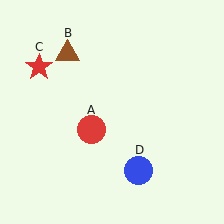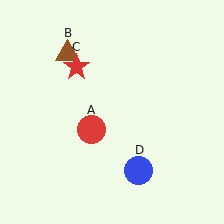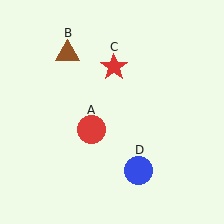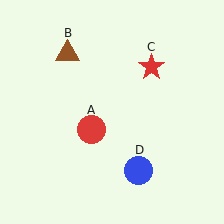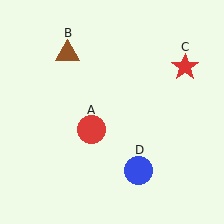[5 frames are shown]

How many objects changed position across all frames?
1 object changed position: red star (object C).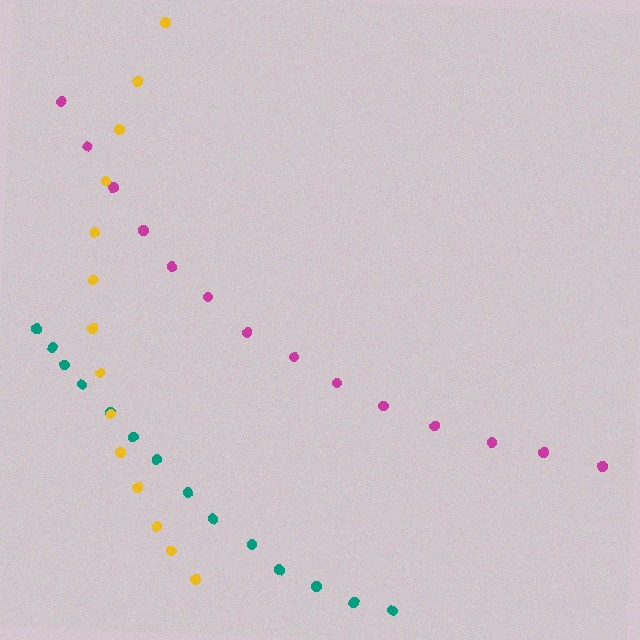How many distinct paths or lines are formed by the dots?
There are 3 distinct paths.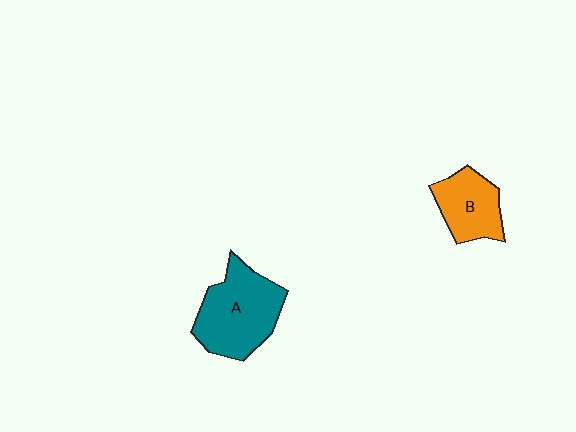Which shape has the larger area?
Shape A (teal).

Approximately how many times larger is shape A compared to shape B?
Approximately 1.6 times.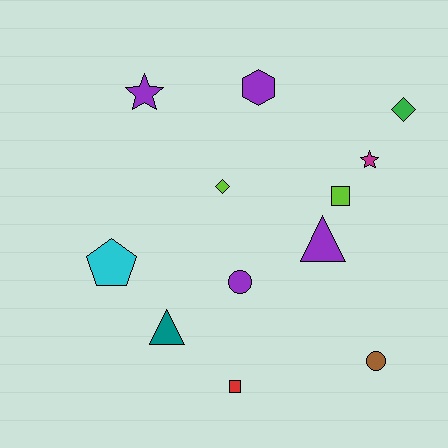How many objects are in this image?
There are 12 objects.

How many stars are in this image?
There are 2 stars.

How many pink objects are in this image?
There are no pink objects.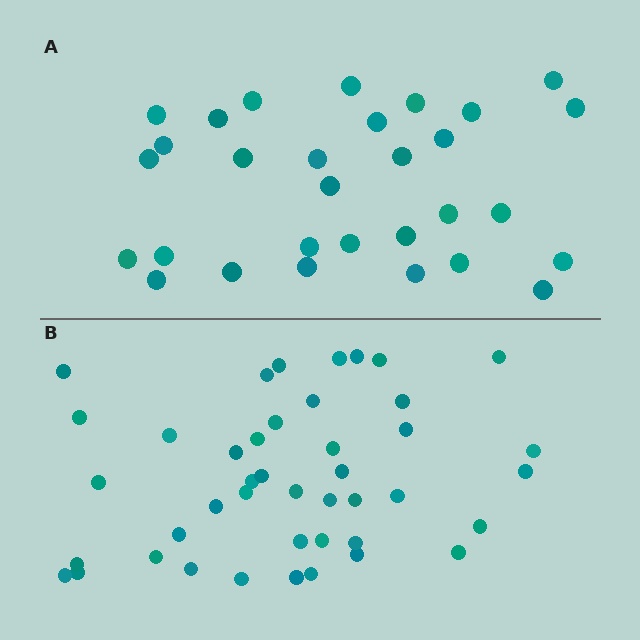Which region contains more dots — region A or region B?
Region B (the bottom region) has more dots.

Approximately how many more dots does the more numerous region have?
Region B has approximately 15 more dots than region A.